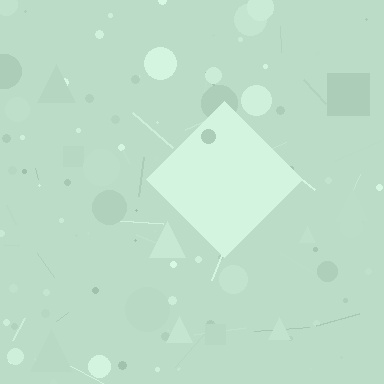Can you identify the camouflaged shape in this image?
The camouflaged shape is a diamond.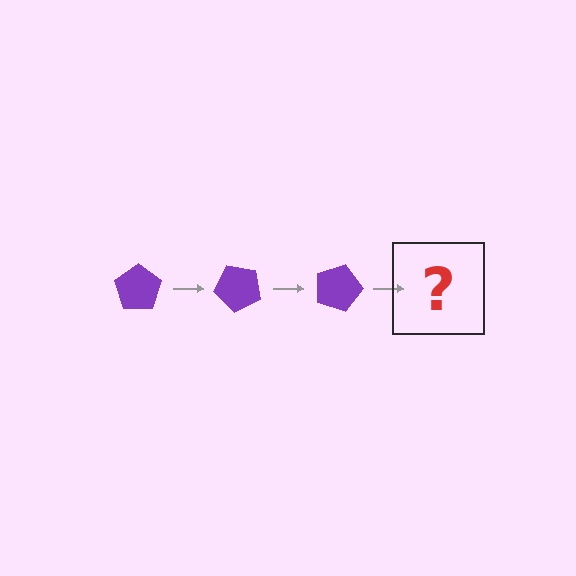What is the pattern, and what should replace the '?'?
The pattern is that the pentagon rotates 45 degrees each step. The '?' should be a purple pentagon rotated 135 degrees.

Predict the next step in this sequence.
The next step is a purple pentagon rotated 135 degrees.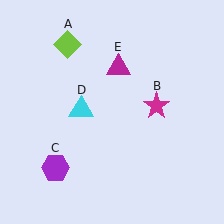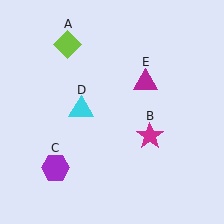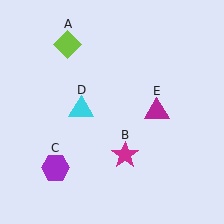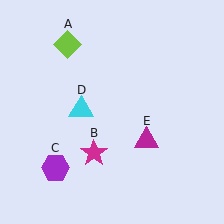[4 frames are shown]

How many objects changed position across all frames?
2 objects changed position: magenta star (object B), magenta triangle (object E).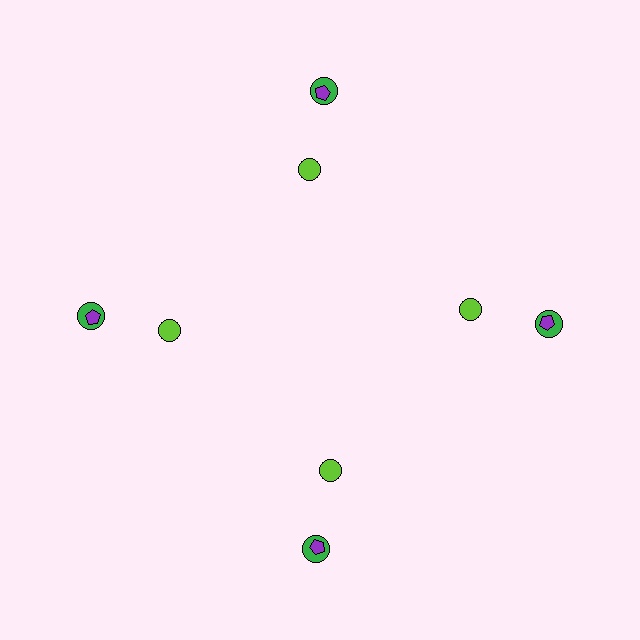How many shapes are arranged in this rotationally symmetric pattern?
There are 12 shapes, arranged in 4 groups of 3.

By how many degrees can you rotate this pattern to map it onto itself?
The pattern maps onto itself every 90 degrees of rotation.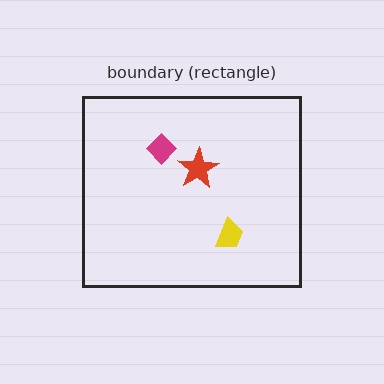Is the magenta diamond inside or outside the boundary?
Inside.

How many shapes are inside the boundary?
3 inside, 0 outside.